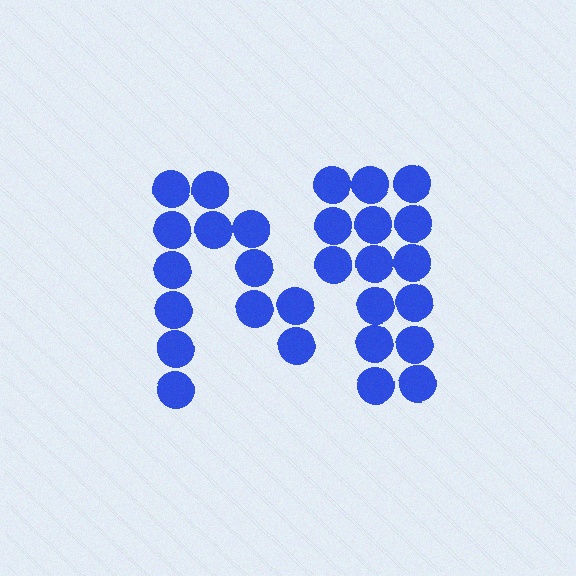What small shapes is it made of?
It is made of small circles.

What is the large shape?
The large shape is the letter M.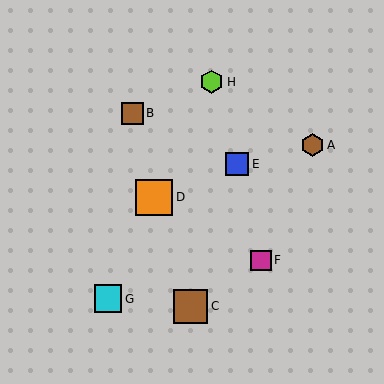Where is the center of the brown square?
The center of the brown square is at (191, 306).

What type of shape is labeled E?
Shape E is a blue square.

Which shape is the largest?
The orange square (labeled D) is the largest.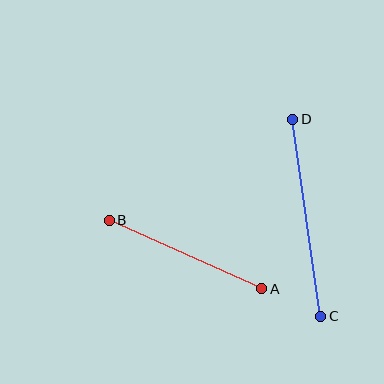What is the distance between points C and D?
The distance is approximately 199 pixels.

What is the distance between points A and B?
The distance is approximately 167 pixels.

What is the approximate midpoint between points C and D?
The midpoint is at approximately (307, 218) pixels.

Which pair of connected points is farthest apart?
Points C and D are farthest apart.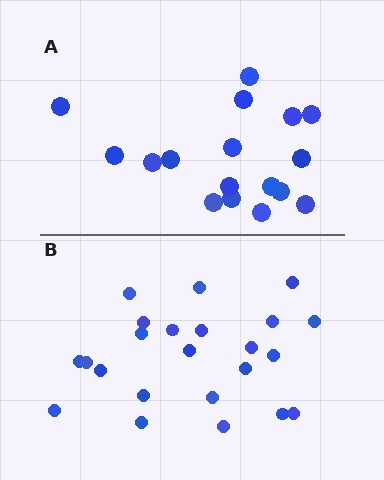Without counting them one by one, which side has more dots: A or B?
Region B (the bottom region) has more dots.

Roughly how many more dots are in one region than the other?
Region B has about 6 more dots than region A.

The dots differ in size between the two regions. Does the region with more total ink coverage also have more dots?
No. Region A has more total ink coverage because its dots are larger, but region B actually contains more individual dots. Total area can be misleading — the number of items is what matters here.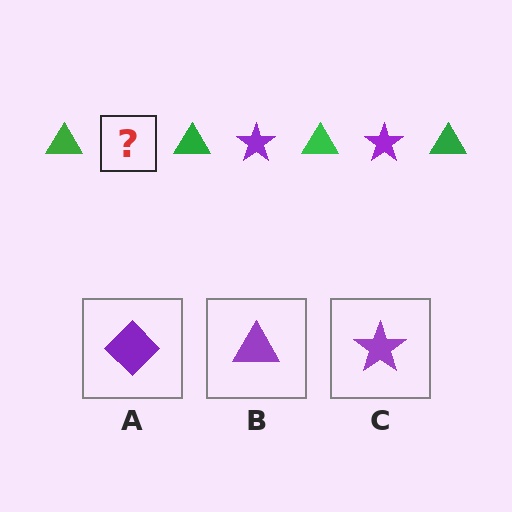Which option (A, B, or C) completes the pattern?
C.